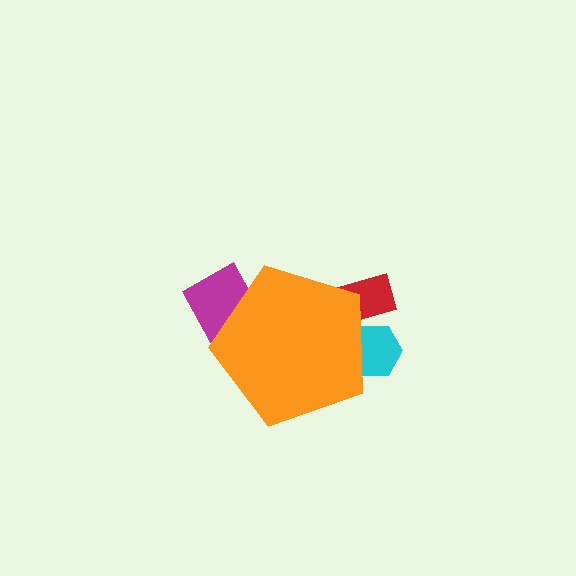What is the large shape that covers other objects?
An orange pentagon.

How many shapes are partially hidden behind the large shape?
3 shapes are partially hidden.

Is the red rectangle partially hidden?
Yes, the red rectangle is partially hidden behind the orange pentagon.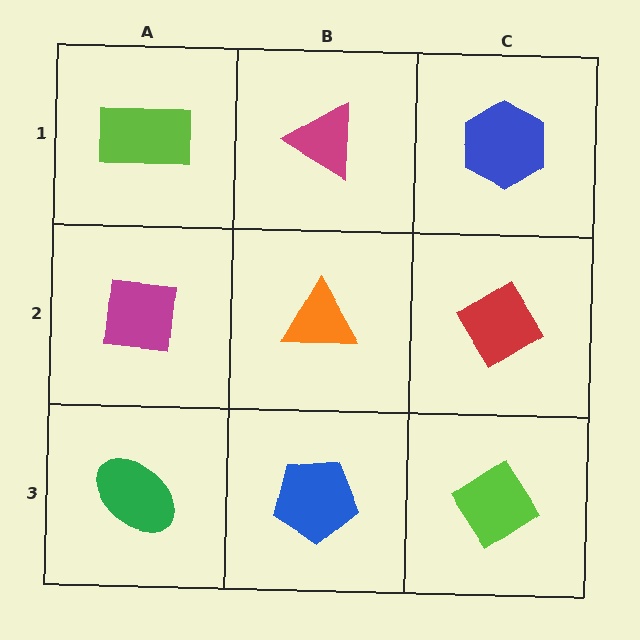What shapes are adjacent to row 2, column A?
A lime rectangle (row 1, column A), a green ellipse (row 3, column A), an orange triangle (row 2, column B).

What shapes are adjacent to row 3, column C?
A red diamond (row 2, column C), a blue pentagon (row 3, column B).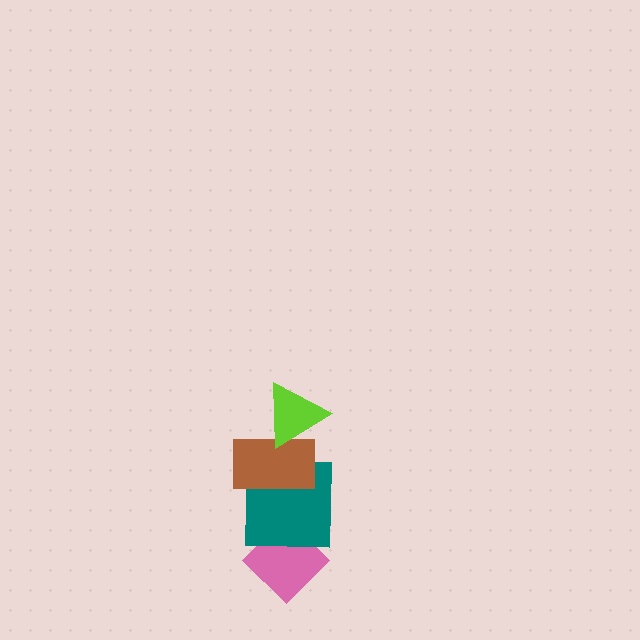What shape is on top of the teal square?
The brown rectangle is on top of the teal square.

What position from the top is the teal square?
The teal square is 3rd from the top.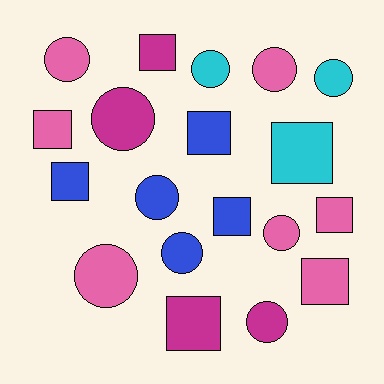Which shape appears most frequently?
Circle, with 10 objects.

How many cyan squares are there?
There is 1 cyan square.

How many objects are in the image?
There are 19 objects.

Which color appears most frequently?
Pink, with 7 objects.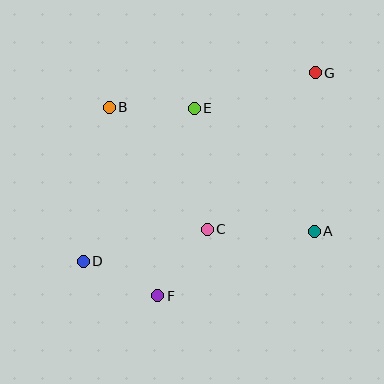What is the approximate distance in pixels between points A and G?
The distance between A and G is approximately 158 pixels.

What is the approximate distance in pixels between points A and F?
The distance between A and F is approximately 170 pixels.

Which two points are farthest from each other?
Points D and G are farthest from each other.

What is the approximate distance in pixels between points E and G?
The distance between E and G is approximately 126 pixels.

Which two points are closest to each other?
Points D and F are closest to each other.